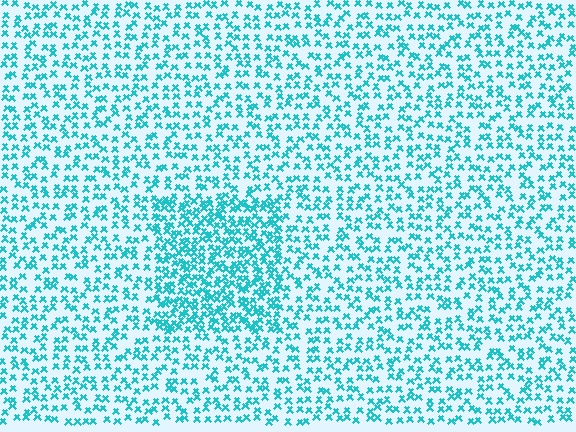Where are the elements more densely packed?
The elements are more densely packed inside the rectangle boundary.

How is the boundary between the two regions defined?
The boundary is defined by a change in element density (approximately 1.9x ratio). All elements are the same color, size, and shape.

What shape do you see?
I see a rectangle.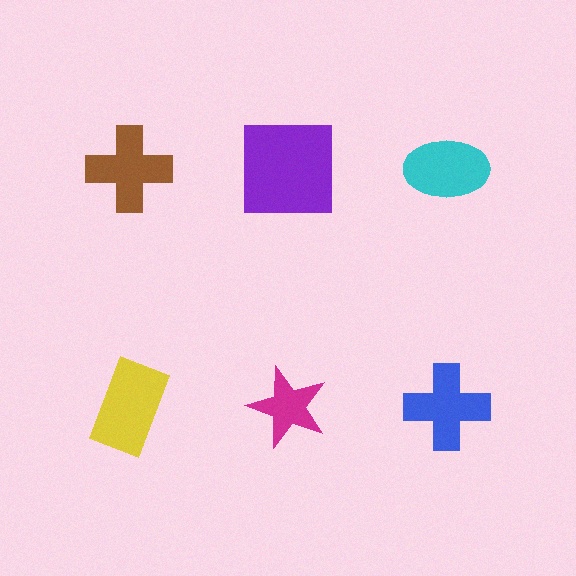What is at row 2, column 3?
A blue cross.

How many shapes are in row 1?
3 shapes.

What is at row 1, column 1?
A brown cross.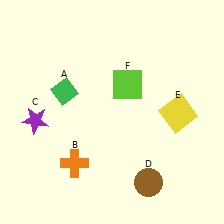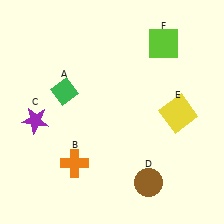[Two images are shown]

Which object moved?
The lime square (F) moved up.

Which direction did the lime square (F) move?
The lime square (F) moved up.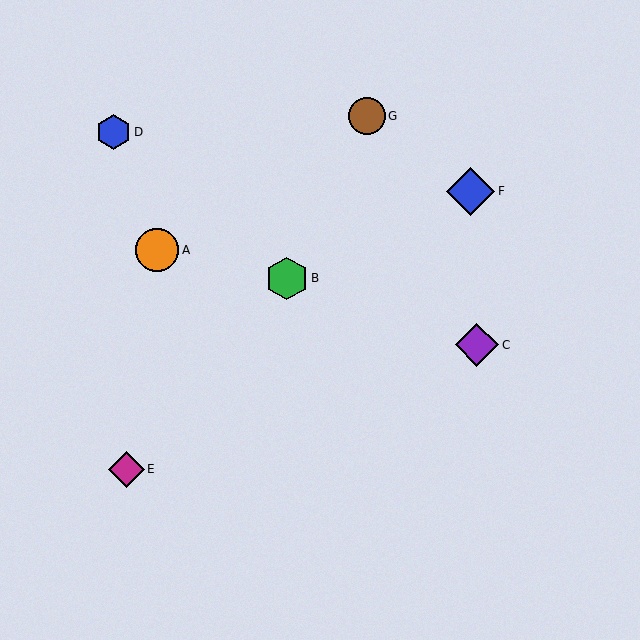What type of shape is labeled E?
Shape E is a magenta diamond.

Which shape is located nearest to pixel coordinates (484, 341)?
The purple diamond (labeled C) at (477, 345) is nearest to that location.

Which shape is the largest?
The blue diamond (labeled F) is the largest.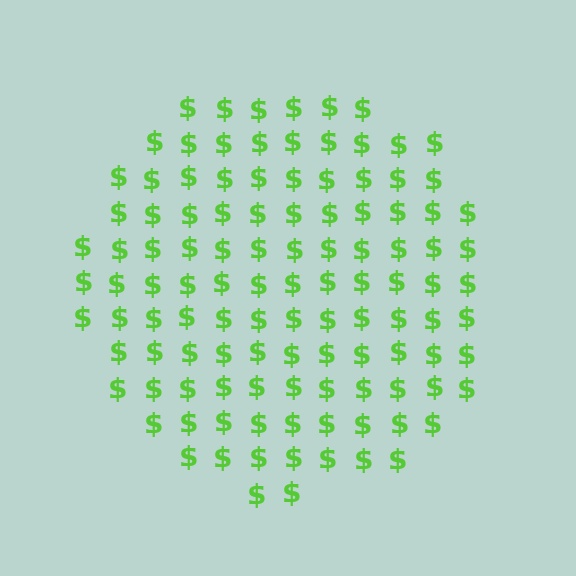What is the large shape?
The large shape is a circle.